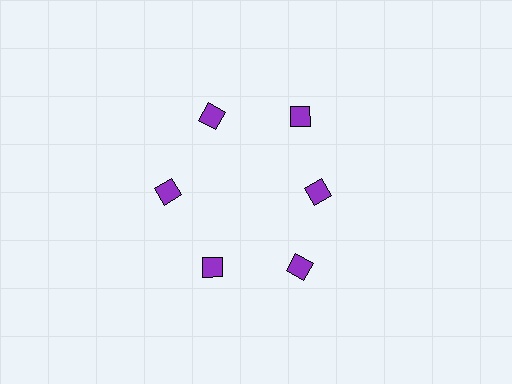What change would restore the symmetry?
The symmetry would be restored by moving it outward, back onto the ring so that all 6 squares sit at equal angles and equal distance from the center.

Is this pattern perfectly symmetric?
No. The 6 purple squares are arranged in a ring, but one element near the 3 o'clock position is pulled inward toward the center, breaking the 6-fold rotational symmetry.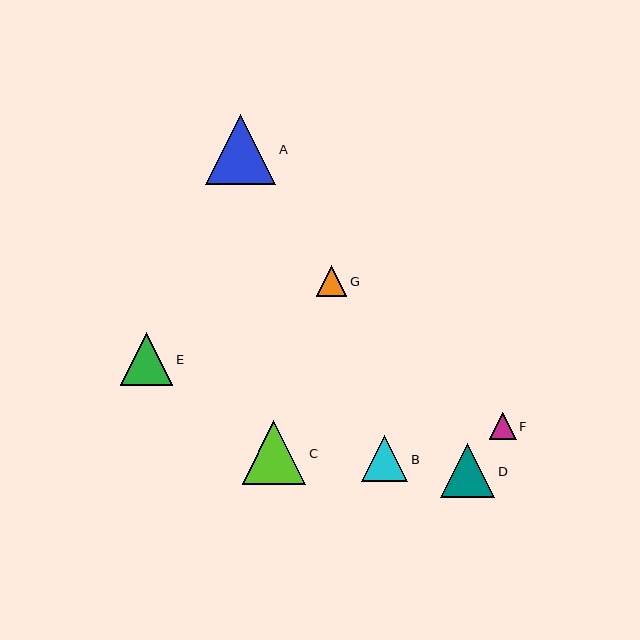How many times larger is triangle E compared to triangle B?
Triangle E is approximately 1.1 times the size of triangle B.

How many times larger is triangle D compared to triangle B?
Triangle D is approximately 1.2 times the size of triangle B.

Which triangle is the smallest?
Triangle F is the smallest with a size of approximately 27 pixels.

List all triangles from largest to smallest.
From largest to smallest: A, C, D, E, B, G, F.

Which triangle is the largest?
Triangle A is the largest with a size of approximately 70 pixels.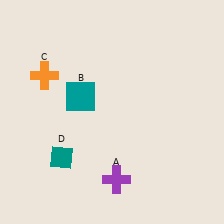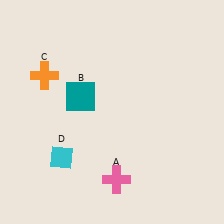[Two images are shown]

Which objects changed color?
A changed from purple to pink. D changed from teal to cyan.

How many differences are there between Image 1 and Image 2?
There are 2 differences between the two images.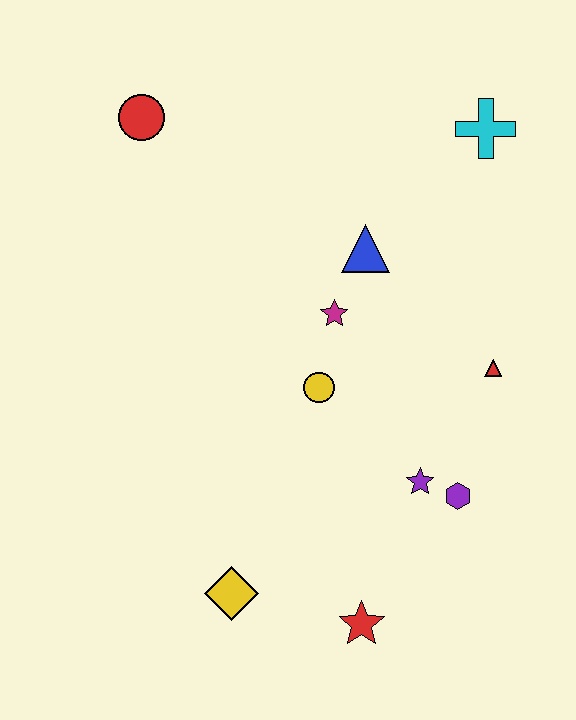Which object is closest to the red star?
The yellow diamond is closest to the red star.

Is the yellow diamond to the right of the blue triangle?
No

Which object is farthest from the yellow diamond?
The cyan cross is farthest from the yellow diamond.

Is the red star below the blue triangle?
Yes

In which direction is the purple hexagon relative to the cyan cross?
The purple hexagon is below the cyan cross.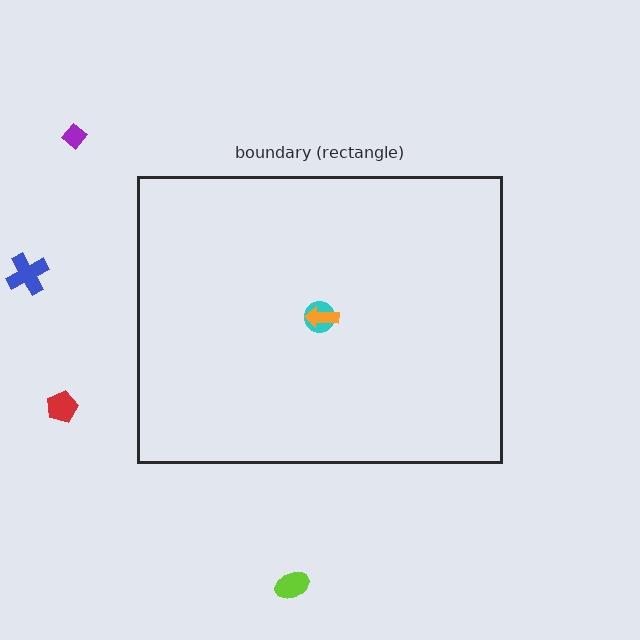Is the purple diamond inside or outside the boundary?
Outside.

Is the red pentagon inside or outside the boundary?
Outside.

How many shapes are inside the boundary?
2 inside, 4 outside.